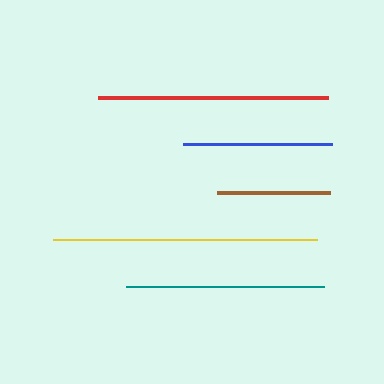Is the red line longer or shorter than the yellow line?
The yellow line is longer than the red line.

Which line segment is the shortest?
The brown line is the shortest at approximately 113 pixels.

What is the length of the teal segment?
The teal segment is approximately 198 pixels long.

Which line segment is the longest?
The yellow line is the longest at approximately 264 pixels.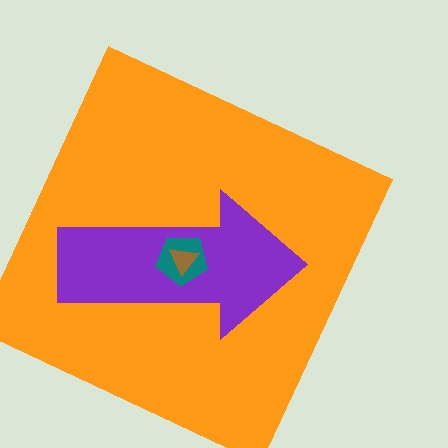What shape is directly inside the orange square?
The purple arrow.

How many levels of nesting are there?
4.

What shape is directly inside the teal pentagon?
The brown triangle.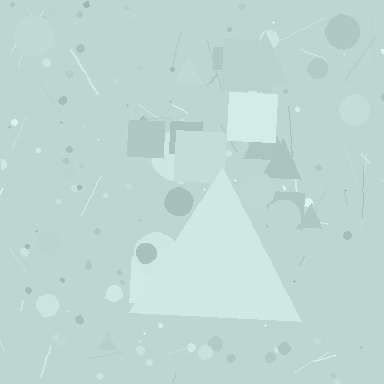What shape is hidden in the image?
A triangle is hidden in the image.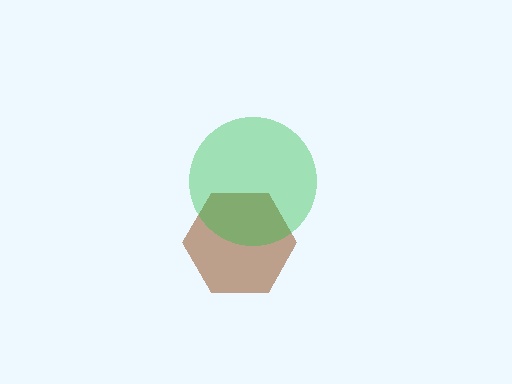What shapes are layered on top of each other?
The layered shapes are: a brown hexagon, a green circle.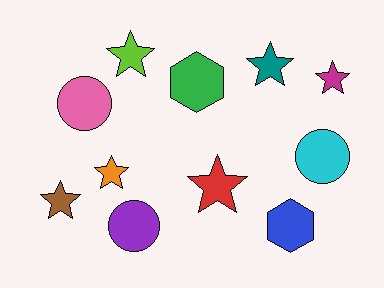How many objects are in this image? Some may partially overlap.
There are 11 objects.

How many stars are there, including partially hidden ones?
There are 6 stars.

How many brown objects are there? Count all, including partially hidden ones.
There is 1 brown object.